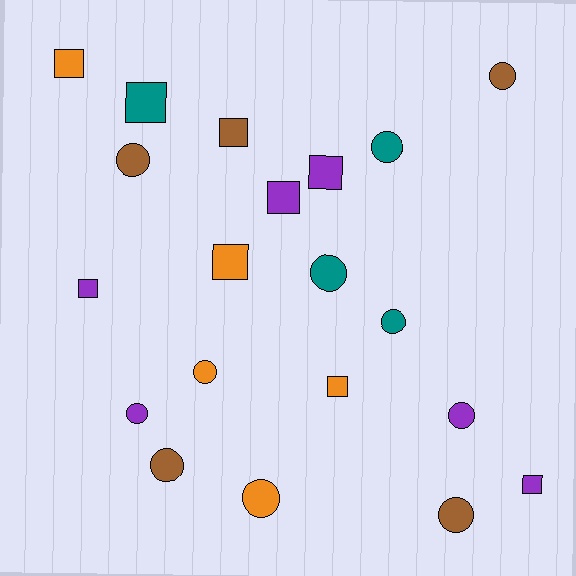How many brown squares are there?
There is 1 brown square.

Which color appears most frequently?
Purple, with 6 objects.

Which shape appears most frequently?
Circle, with 11 objects.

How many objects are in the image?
There are 20 objects.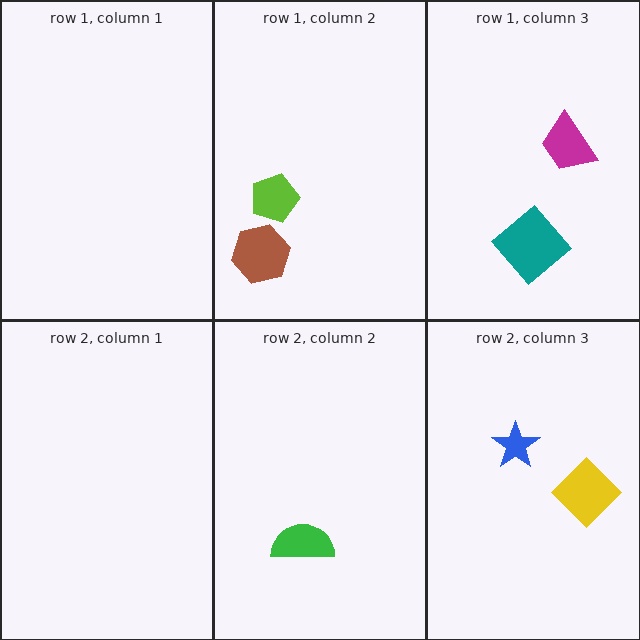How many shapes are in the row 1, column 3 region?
2.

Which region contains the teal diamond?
The row 1, column 3 region.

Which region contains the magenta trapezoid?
The row 1, column 3 region.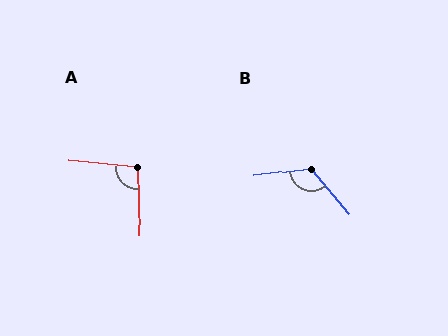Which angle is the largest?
B, at approximately 123 degrees.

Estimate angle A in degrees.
Approximately 98 degrees.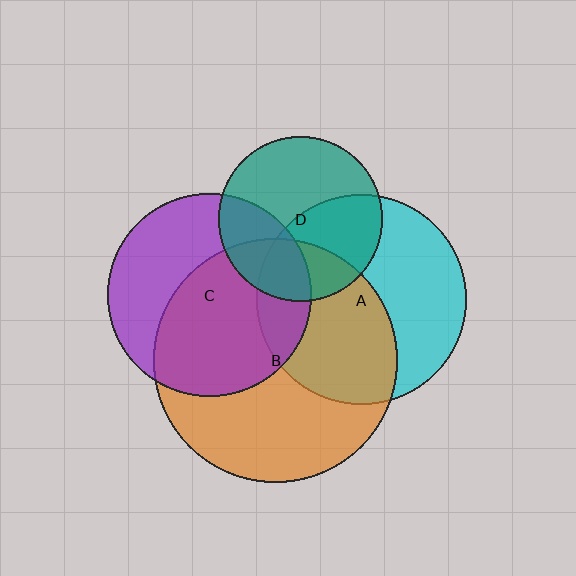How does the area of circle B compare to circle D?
Approximately 2.2 times.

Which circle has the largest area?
Circle B (orange).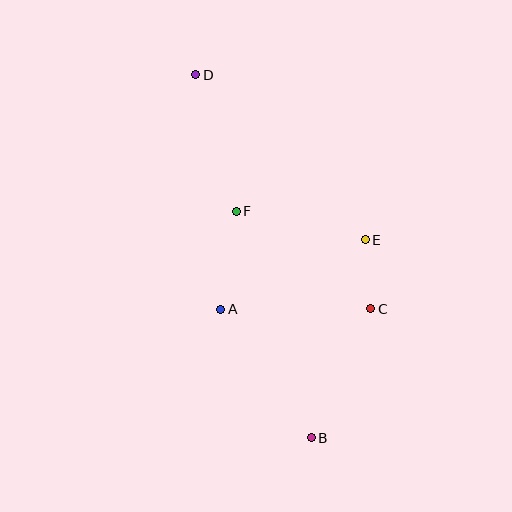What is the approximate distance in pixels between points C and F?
The distance between C and F is approximately 166 pixels.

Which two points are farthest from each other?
Points B and D are farthest from each other.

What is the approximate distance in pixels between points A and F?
The distance between A and F is approximately 100 pixels.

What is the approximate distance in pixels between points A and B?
The distance between A and B is approximately 157 pixels.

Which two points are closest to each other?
Points C and E are closest to each other.